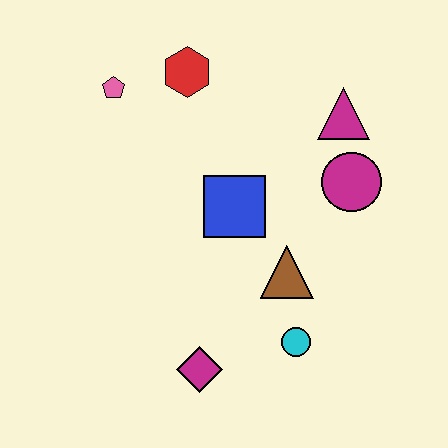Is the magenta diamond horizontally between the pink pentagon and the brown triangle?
Yes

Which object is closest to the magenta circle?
The magenta triangle is closest to the magenta circle.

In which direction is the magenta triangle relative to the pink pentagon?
The magenta triangle is to the right of the pink pentagon.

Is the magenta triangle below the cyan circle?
No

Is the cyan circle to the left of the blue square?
No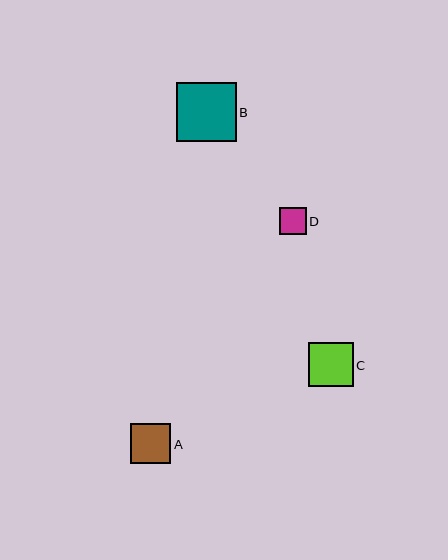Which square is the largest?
Square B is the largest with a size of approximately 59 pixels.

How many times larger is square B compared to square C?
Square B is approximately 1.3 times the size of square C.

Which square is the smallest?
Square D is the smallest with a size of approximately 27 pixels.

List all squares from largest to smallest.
From largest to smallest: B, C, A, D.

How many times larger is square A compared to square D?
Square A is approximately 1.5 times the size of square D.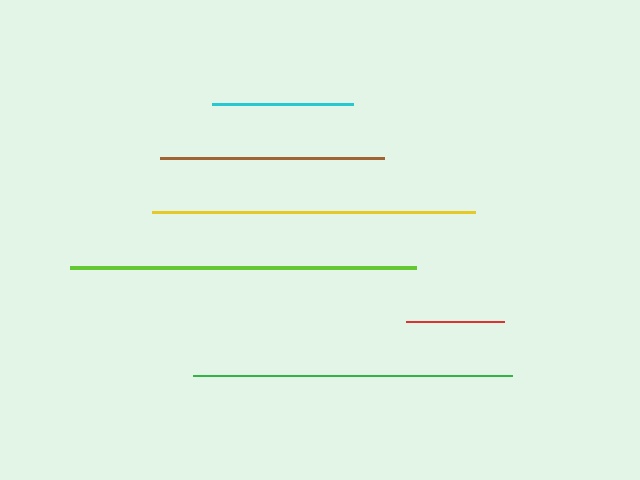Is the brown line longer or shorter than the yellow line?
The yellow line is longer than the brown line.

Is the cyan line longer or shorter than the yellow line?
The yellow line is longer than the cyan line.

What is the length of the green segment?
The green segment is approximately 319 pixels long.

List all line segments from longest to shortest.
From longest to shortest: lime, yellow, green, brown, cyan, red.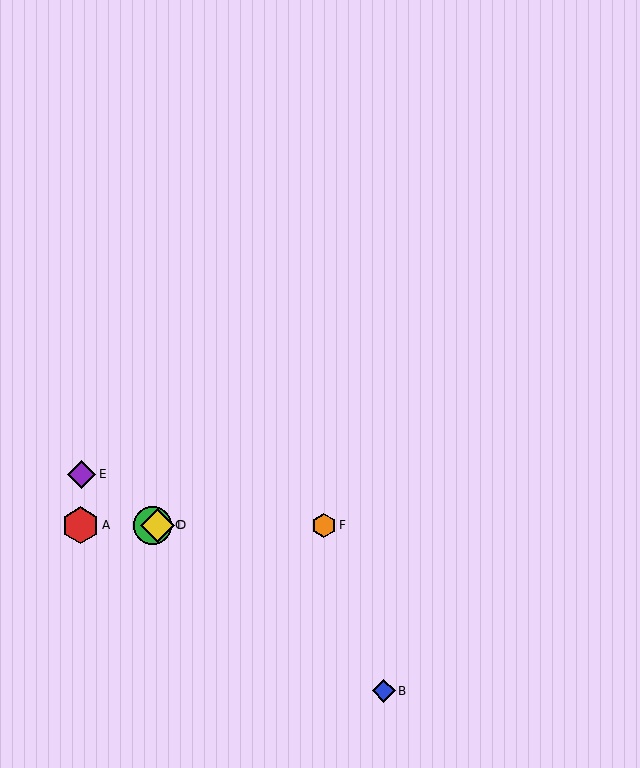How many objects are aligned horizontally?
4 objects (A, C, D, F) are aligned horizontally.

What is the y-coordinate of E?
Object E is at y≈474.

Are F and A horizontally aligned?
Yes, both are at y≈525.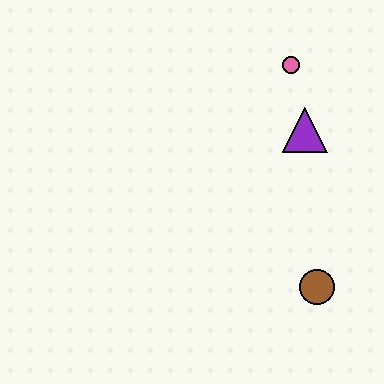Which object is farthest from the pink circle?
The brown circle is farthest from the pink circle.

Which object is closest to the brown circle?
The purple triangle is closest to the brown circle.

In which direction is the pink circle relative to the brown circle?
The pink circle is above the brown circle.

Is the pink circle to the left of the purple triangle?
Yes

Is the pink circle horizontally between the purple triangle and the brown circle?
No